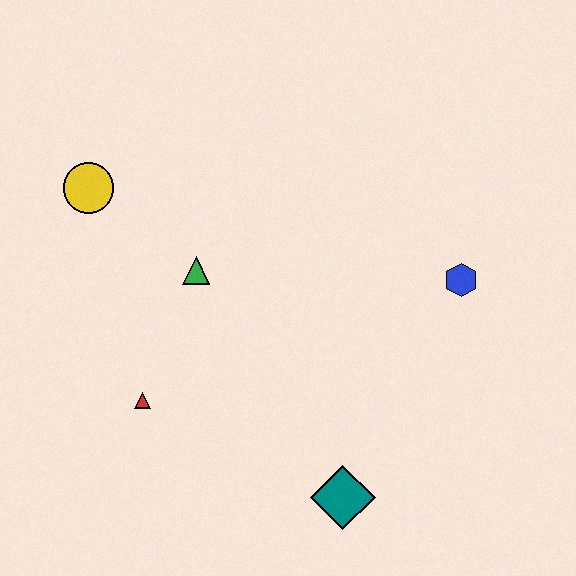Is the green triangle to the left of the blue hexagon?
Yes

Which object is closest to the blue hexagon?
The teal diamond is closest to the blue hexagon.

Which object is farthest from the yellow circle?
The teal diamond is farthest from the yellow circle.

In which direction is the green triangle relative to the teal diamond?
The green triangle is above the teal diamond.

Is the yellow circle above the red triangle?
Yes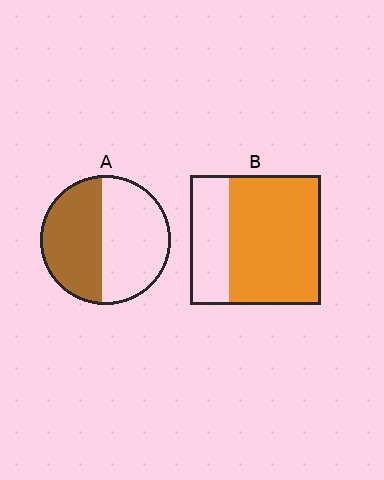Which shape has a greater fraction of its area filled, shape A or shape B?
Shape B.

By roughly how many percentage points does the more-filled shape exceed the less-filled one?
By roughly 25 percentage points (B over A).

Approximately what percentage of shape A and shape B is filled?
A is approximately 45% and B is approximately 70%.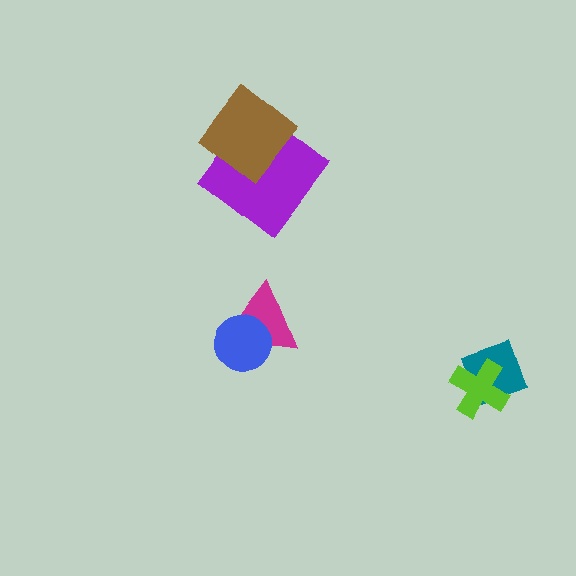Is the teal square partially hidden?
Yes, it is partially covered by another shape.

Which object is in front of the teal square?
The lime cross is in front of the teal square.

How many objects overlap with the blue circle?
1 object overlaps with the blue circle.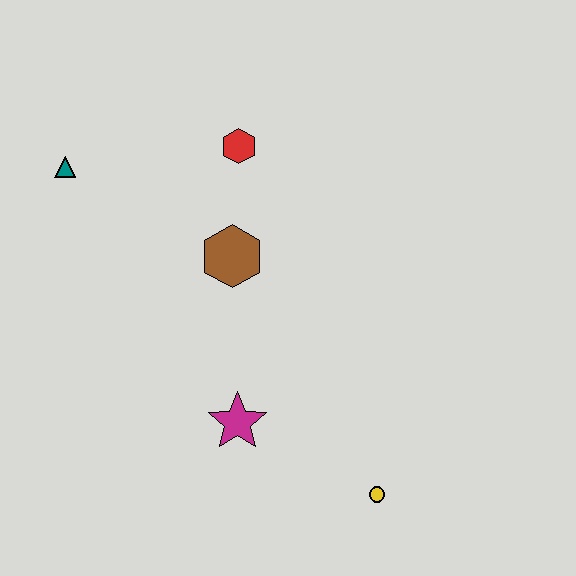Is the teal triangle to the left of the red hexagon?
Yes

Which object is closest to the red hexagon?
The brown hexagon is closest to the red hexagon.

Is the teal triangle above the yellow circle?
Yes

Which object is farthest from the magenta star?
The teal triangle is farthest from the magenta star.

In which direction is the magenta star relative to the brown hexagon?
The magenta star is below the brown hexagon.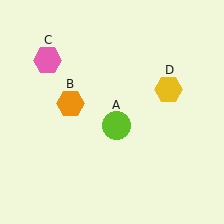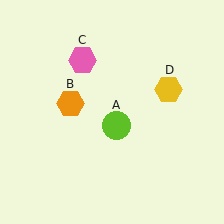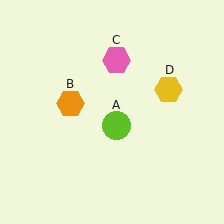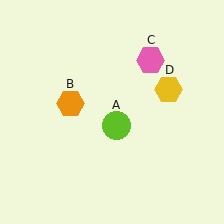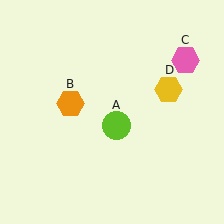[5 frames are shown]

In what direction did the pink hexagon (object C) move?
The pink hexagon (object C) moved right.